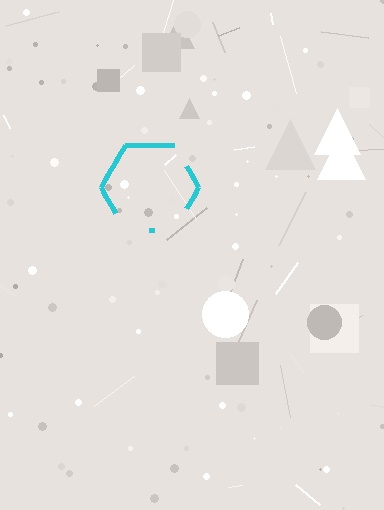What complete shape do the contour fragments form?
The contour fragments form a hexagon.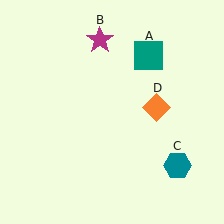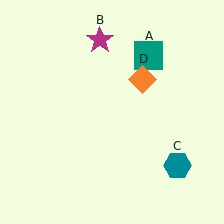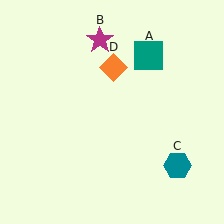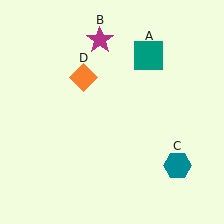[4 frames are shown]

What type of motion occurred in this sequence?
The orange diamond (object D) rotated counterclockwise around the center of the scene.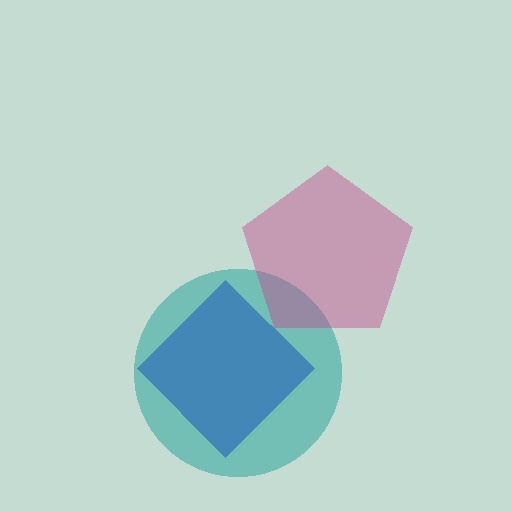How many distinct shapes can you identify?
There are 3 distinct shapes: a blue diamond, a teal circle, a magenta pentagon.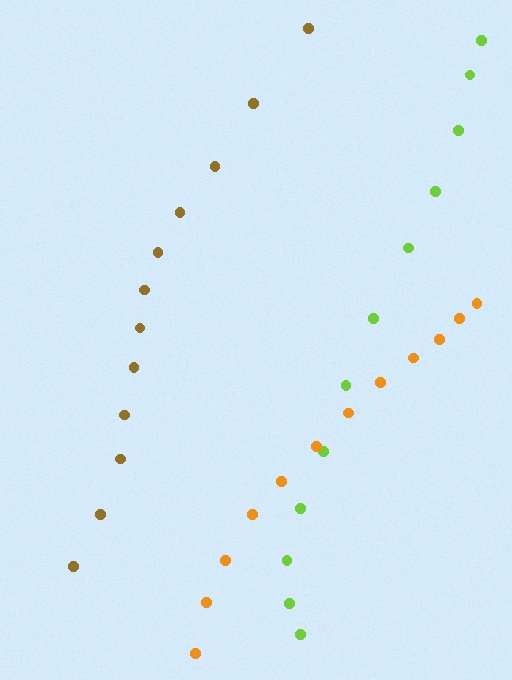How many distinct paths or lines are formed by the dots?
There are 3 distinct paths.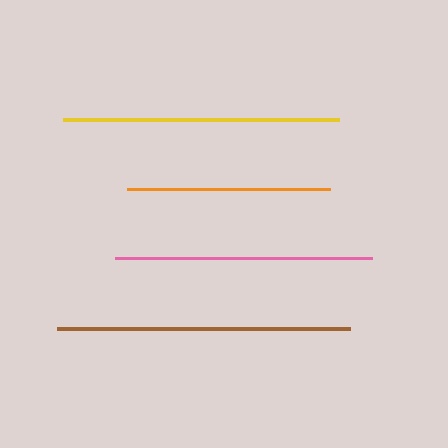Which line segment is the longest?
The brown line is the longest at approximately 293 pixels.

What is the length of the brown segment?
The brown segment is approximately 293 pixels long.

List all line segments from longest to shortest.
From longest to shortest: brown, yellow, pink, orange.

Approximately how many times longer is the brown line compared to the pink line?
The brown line is approximately 1.1 times the length of the pink line.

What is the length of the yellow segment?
The yellow segment is approximately 277 pixels long.